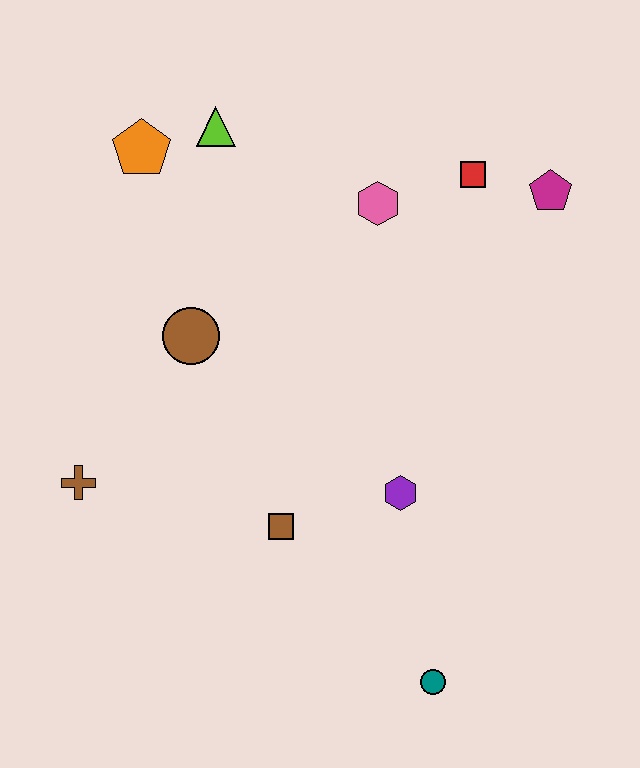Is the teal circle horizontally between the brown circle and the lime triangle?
No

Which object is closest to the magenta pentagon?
The red square is closest to the magenta pentagon.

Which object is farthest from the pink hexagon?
The teal circle is farthest from the pink hexagon.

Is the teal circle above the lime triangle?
No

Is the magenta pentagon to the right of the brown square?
Yes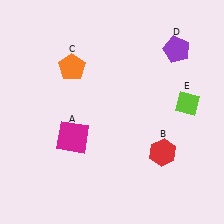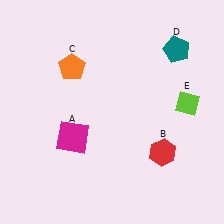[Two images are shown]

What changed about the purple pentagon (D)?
In Image 1, D is purple. In Image 2, it changed to teal.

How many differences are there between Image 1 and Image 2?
There is 1 difference between the two images.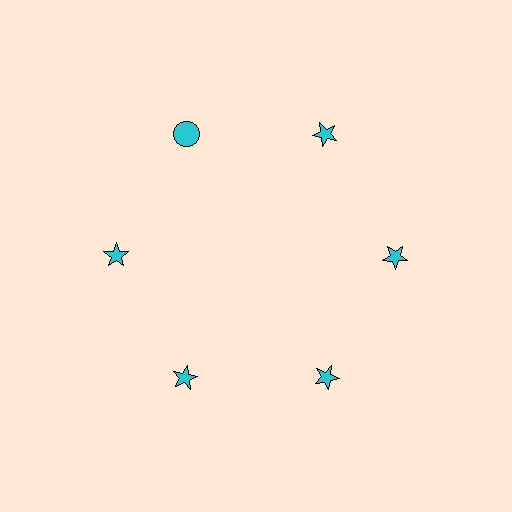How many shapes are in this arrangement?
There are 6 shapes arranged in a ring pattern.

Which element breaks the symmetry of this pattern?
The cyan circle at roughly the 11 o'clock position breaks the symmetry. All other shapes are cyan stars.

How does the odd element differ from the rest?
It has a different shape: circle instead of star.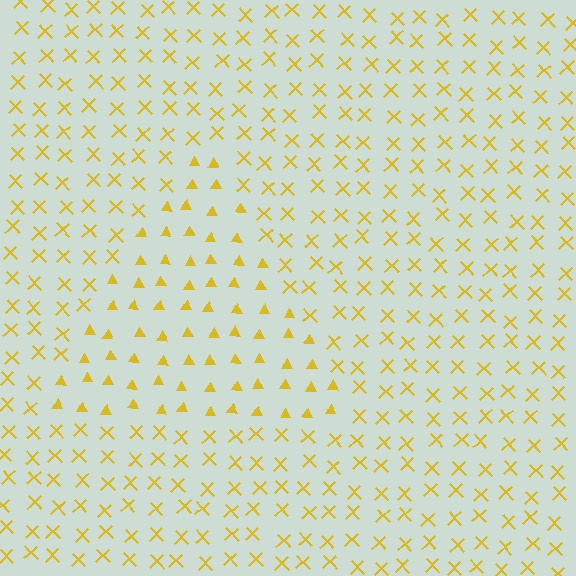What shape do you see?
I see a triangle.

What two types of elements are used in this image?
The image uses triangles inside the triangle region and X marks outside it.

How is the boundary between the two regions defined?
The boundary is defined by a change in element shape: triangles inside vs. X marks outside. All elements share the same color and spacing.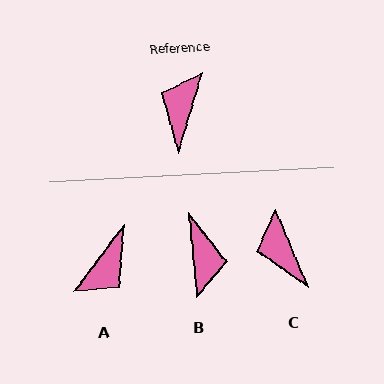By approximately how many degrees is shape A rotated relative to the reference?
Approximately 159 degrees counter-clockwise.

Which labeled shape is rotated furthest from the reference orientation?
A, about 159 degrees away.